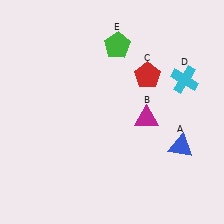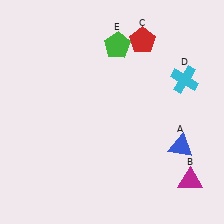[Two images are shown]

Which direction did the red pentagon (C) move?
The red pentagon (C) moved up.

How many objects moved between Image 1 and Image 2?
2 objects moved between the two images.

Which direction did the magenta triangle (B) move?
The magenta triangle (B) moved down.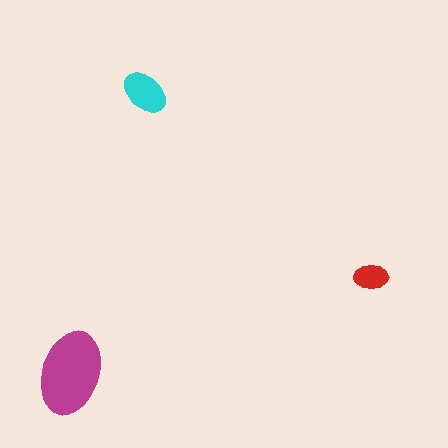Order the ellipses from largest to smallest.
the magenta one, the cyan one, the red one.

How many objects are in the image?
There are 3 objects in the image.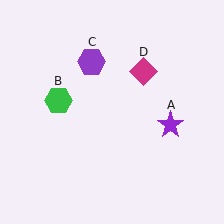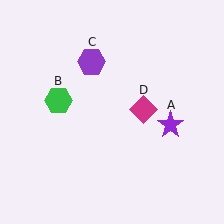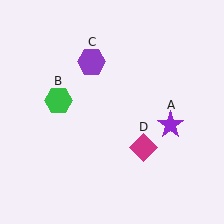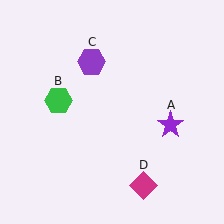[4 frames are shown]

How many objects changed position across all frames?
1 object changed position: magenta diamond (object D).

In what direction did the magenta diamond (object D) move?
The magenta diamond (object D) moved down.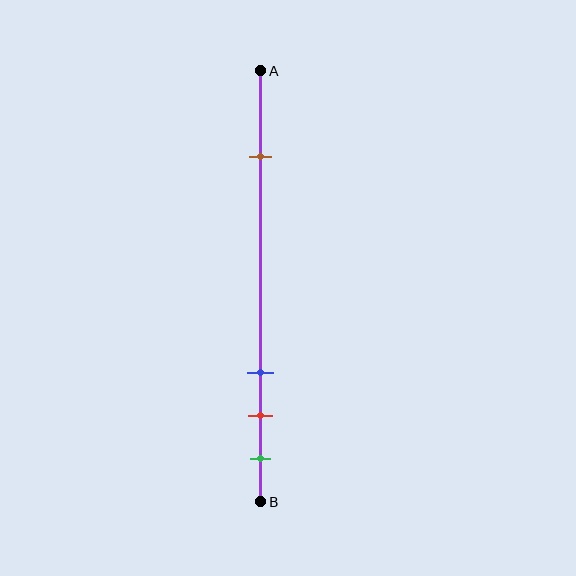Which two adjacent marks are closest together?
The red and green marks are the closest adjacent pair.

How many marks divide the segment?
There are 4 marks dividing the segment.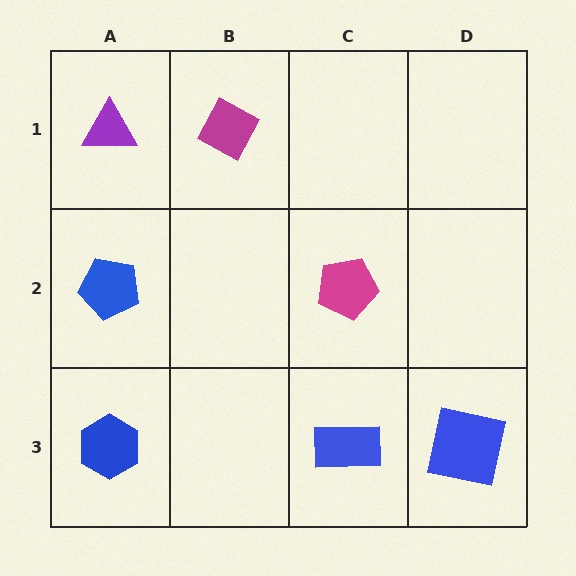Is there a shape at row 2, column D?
No, that cell is empty.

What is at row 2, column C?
A magenta pentagon.